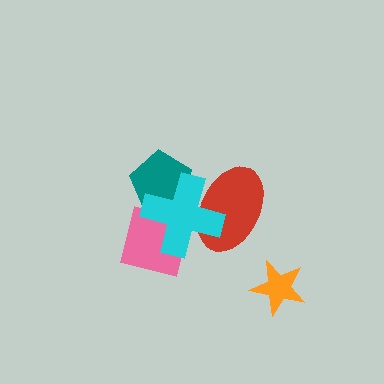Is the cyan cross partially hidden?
No, no other shape covers it.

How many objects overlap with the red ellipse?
1 object overlaps with the red ellipse.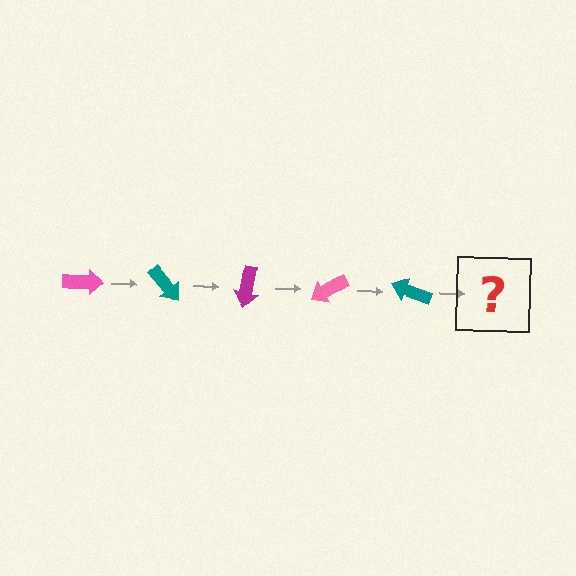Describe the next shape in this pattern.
It should be a magenta arrow, rotated 250 degrees from the start.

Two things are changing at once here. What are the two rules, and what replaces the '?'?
The two rules are that it rotates 50 degrees each step and the color cycles through pink, teal, and magenta. The '?' should be a magenta arrow, rotated 250 degrees from the start.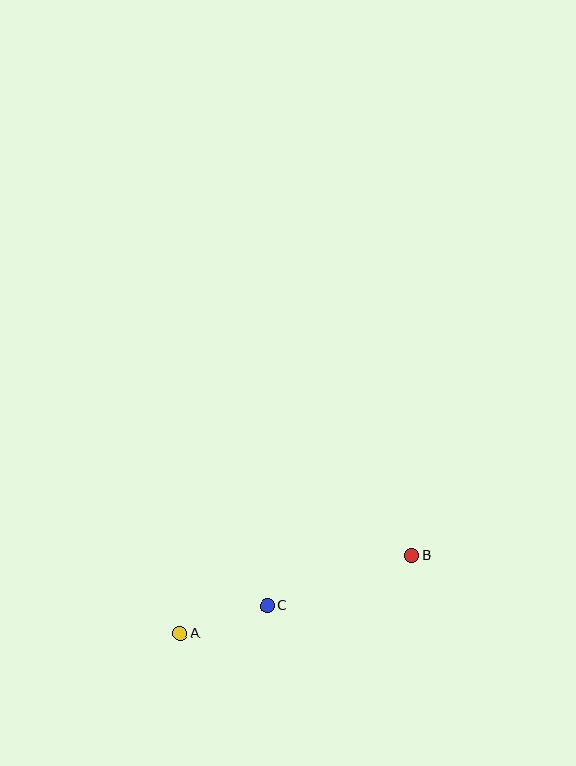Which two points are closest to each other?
Points A and C are closest to each other.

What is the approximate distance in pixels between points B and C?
The distance between B and C is approximately 153 pixels.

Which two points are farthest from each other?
Points A and B are farthest from each other.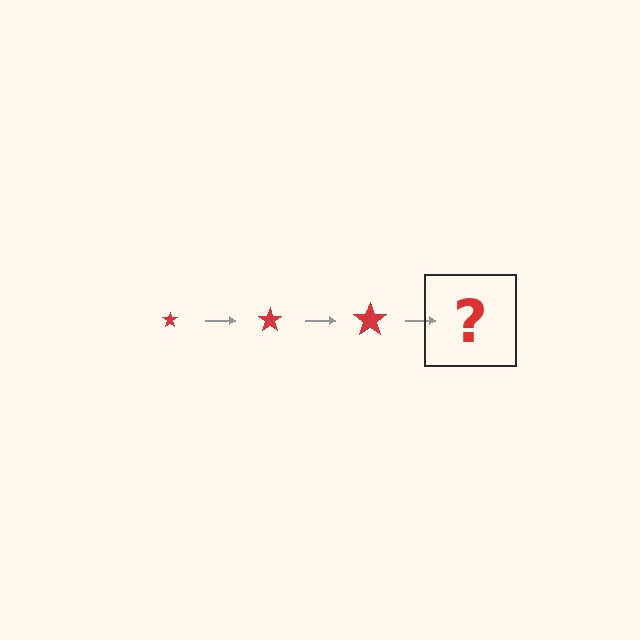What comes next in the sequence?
The next element should be a red star, larger than the previous one.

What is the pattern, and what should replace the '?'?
The pattern is that the star gets progressively larger each step. The '?' should be a red star, larger than the previous one.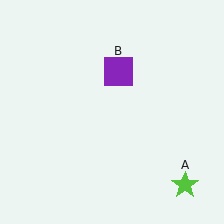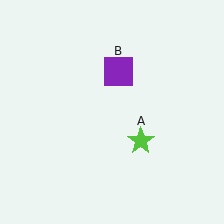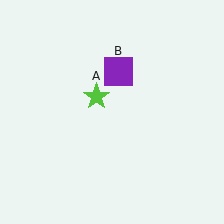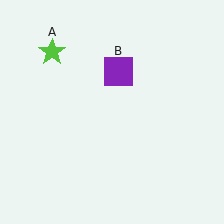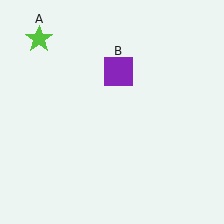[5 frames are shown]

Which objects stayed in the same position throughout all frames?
Purple square (object B) remained stationary.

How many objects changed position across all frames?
1 object changed position: lime star (object A).